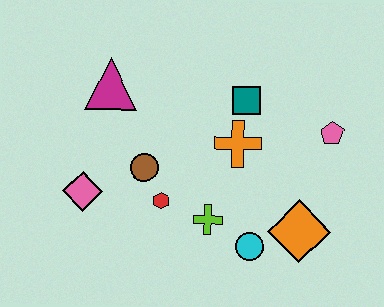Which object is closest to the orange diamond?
The cyan circle is closest to the orange diamond.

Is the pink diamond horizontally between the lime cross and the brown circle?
No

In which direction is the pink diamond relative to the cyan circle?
The pink diamond is to the left of the cyan circle.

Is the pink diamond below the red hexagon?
No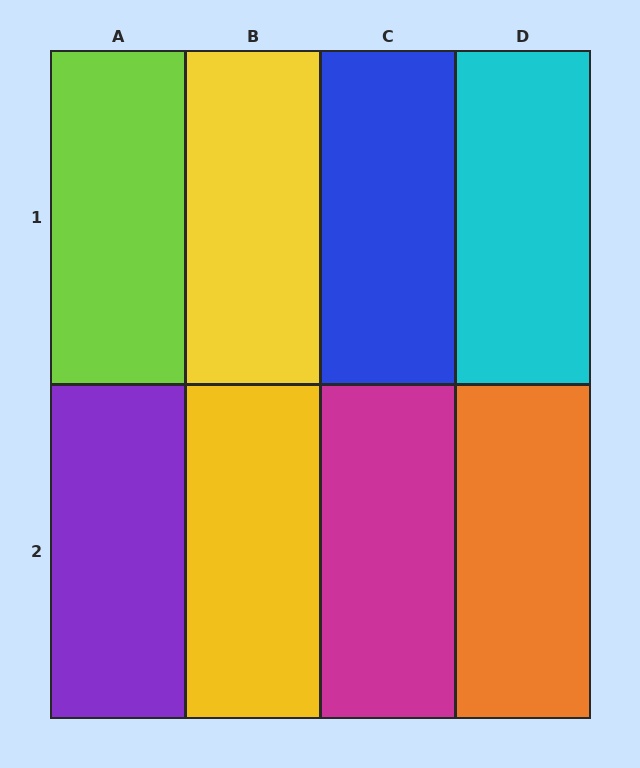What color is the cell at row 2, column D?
Orange.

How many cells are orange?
1 cell is orange.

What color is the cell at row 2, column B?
Yellow.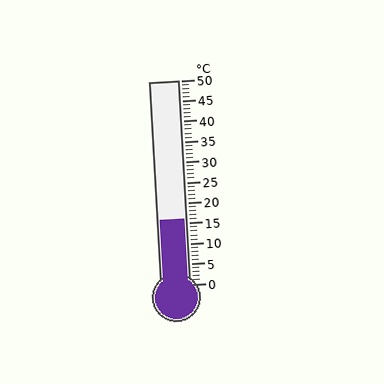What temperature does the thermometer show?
The thermometer shows approximately 16°C.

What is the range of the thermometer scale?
The thermometer scale ranges from 0°C to 50°C.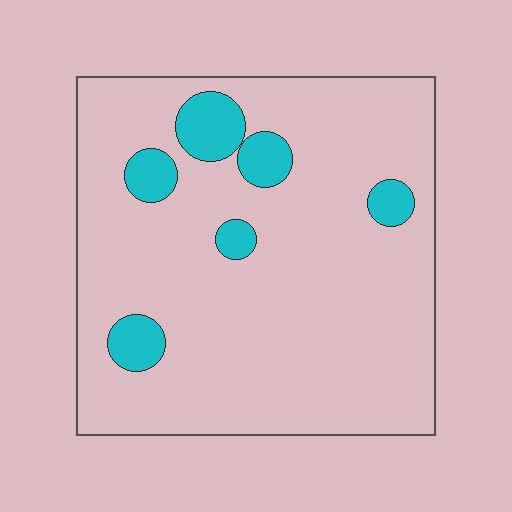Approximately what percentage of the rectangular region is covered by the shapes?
Approximately 10%.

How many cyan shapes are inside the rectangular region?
6.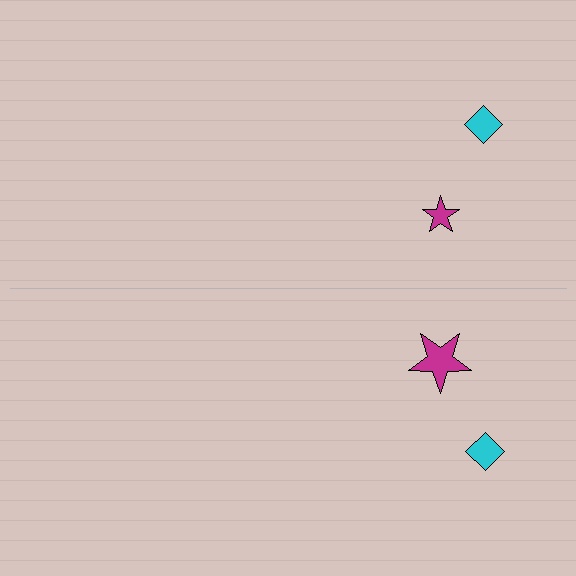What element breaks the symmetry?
The magenta star on the bottom side has a different size than its mirror counterpart.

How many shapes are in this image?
There are 4 shapes in this image.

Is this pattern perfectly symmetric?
No, the pattern is not perfectly symmetric. The magenta star on the bottom side has a different size than its mirror counterpart.